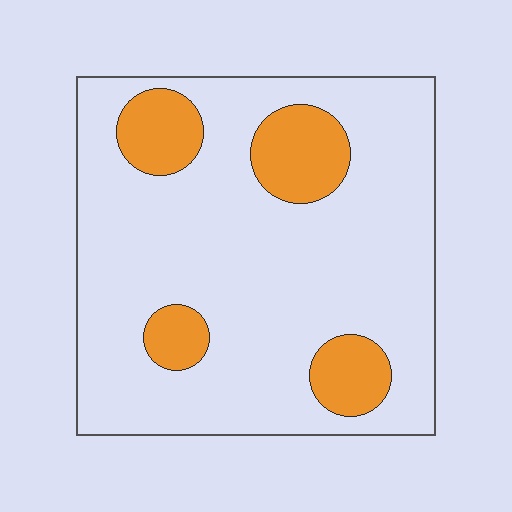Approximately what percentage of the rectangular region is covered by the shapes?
Approximately 20%.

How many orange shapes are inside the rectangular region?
4.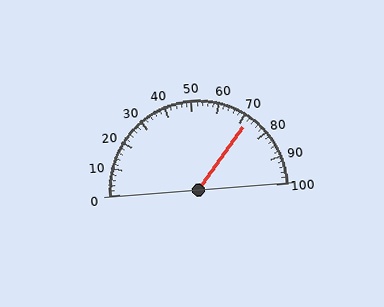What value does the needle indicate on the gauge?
The needle indicates approximately 72.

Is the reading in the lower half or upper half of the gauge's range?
The reading is in the upper half of the range (0 to 100).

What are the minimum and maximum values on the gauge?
The gauge ranges from 0 to 100.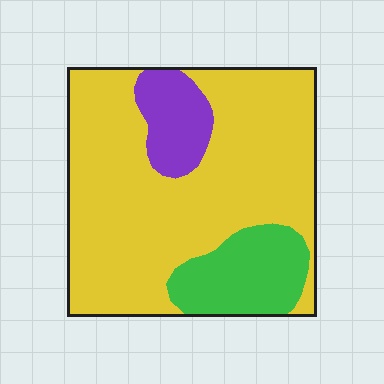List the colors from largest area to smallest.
From largest to smallest: yellow, green, purple.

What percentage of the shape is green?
Green covers 16% of the shape.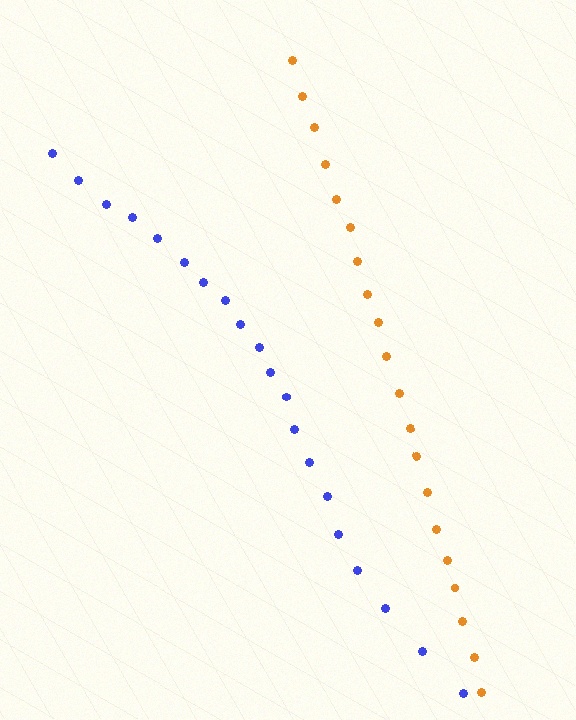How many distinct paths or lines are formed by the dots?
There are 2 distinct paths.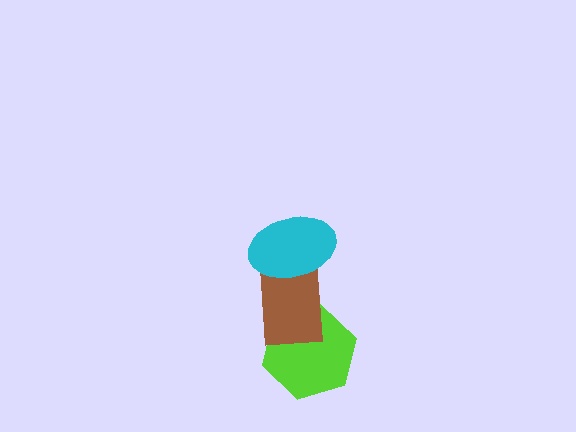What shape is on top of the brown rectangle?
The cyan ellipse is on top of the brown rectangle.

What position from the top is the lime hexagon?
The lime hexagon is 3rd from the top.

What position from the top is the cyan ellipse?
The cyan ellipse is 1st from the top.